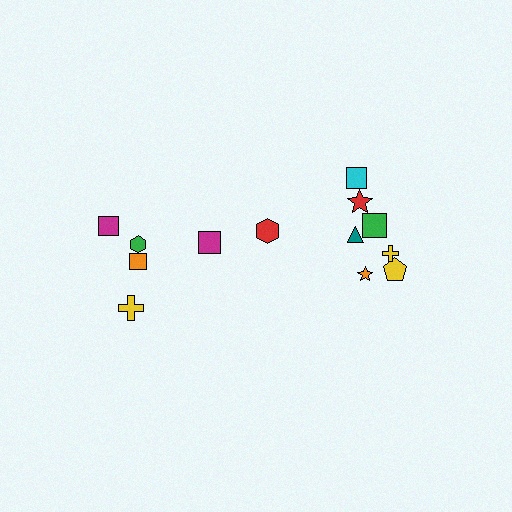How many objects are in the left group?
There are 5 objects.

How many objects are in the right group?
There are 8 objects.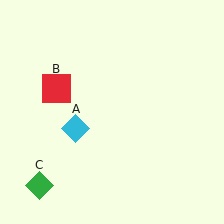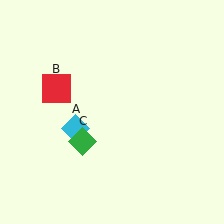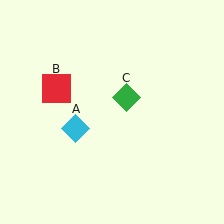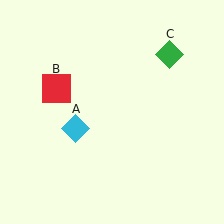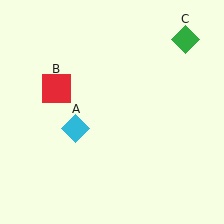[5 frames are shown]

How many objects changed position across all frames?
1 object changed position: green diamond (object C).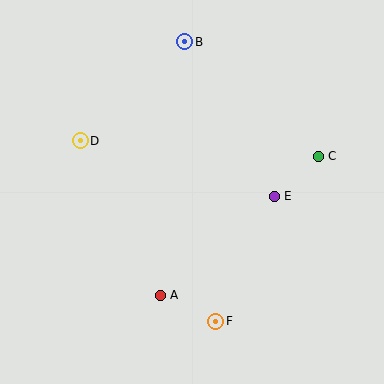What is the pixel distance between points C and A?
The distance between C and A is 211 pixels.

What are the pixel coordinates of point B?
Point B is at (185, 42).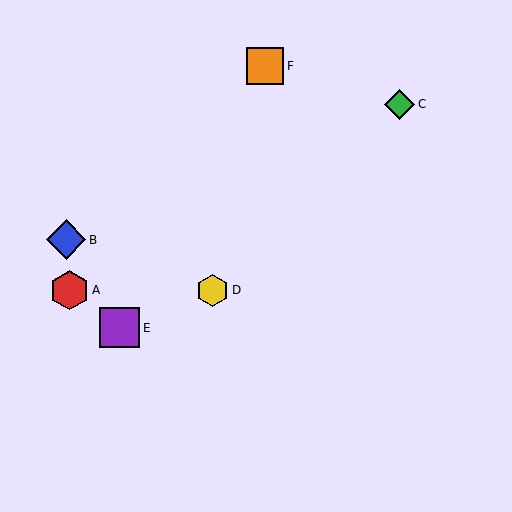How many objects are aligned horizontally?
2 objects (A, D) are aligned horizontally.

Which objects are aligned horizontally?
Objects A, D are aligned horizontally.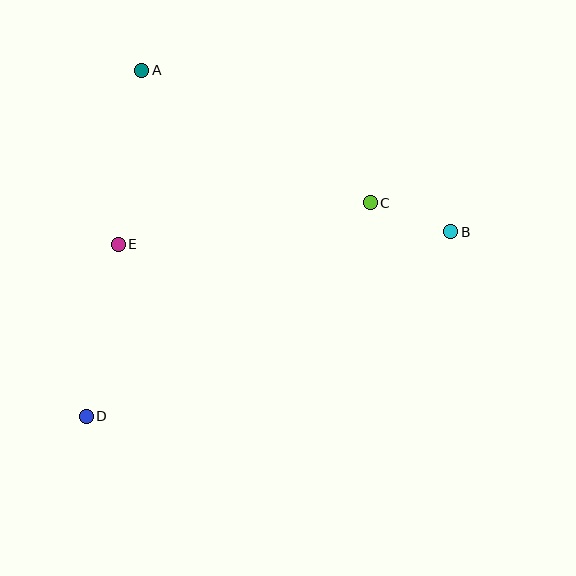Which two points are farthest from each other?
Points B and D are farthest from each other.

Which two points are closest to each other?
Points B and C are closest to each other.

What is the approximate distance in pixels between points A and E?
The distance between A and E is approximately 176 pixels.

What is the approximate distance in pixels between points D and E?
The distance between D and E is approximately 175 pixels.